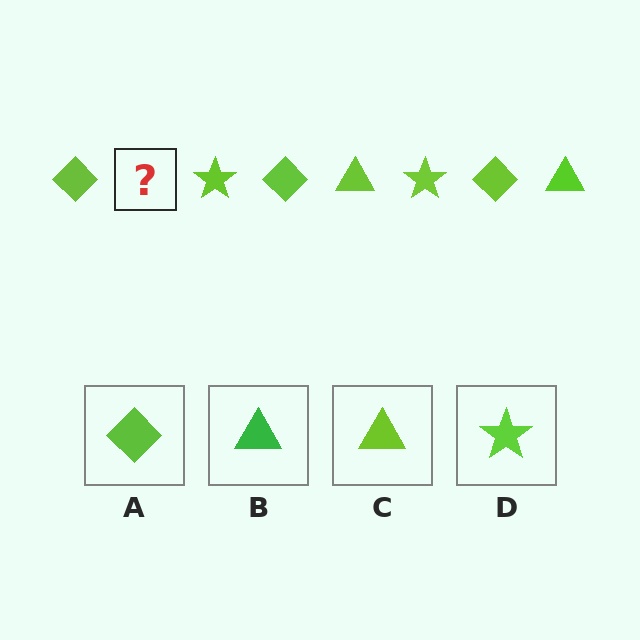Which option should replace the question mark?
Option C.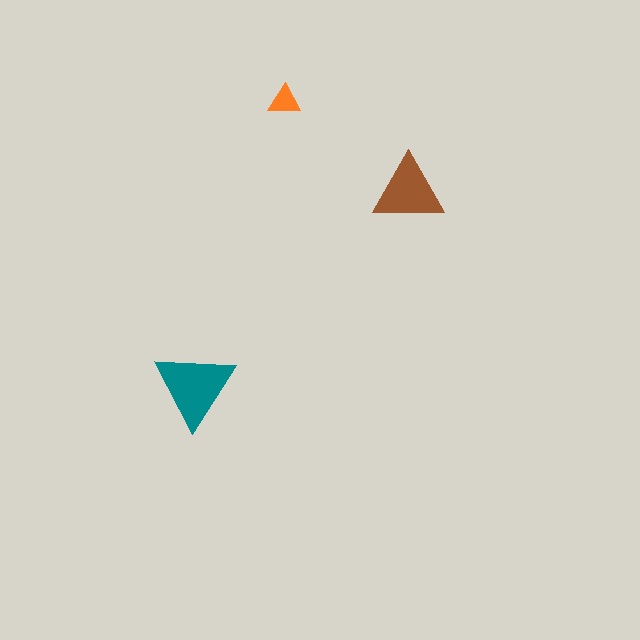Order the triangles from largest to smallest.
the teal one, the brown one, the orange one.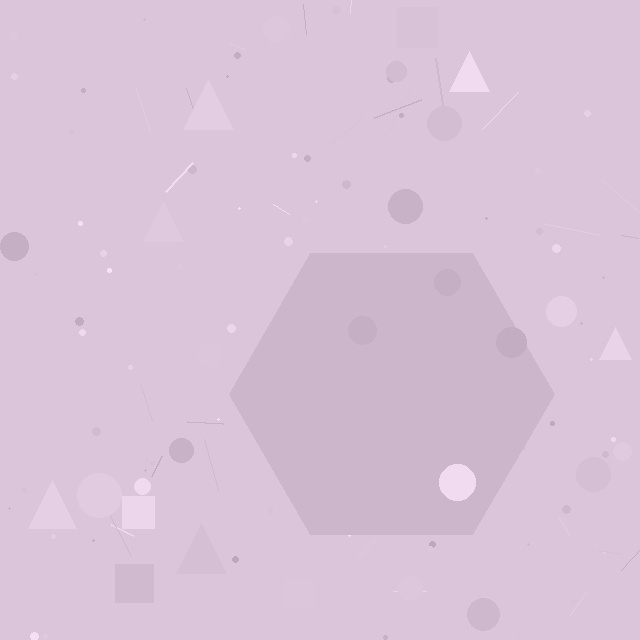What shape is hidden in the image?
A hexagon is hidden in the image.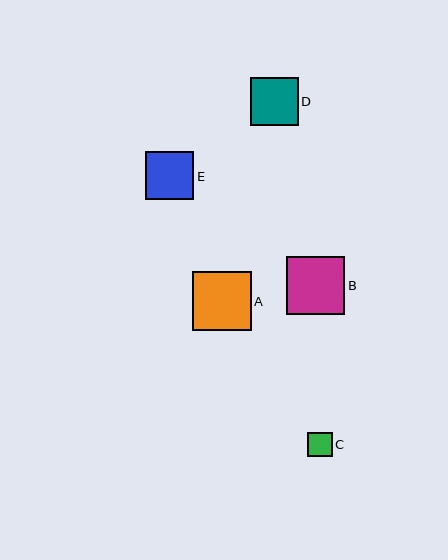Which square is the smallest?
Square C is the smallest with a size of approximately 24 pixels.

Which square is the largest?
Square A is the largest with a size of approximately 59 pixels.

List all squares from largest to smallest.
From largest to smallest: A, B, E, D, C.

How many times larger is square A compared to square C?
Square A is approximately 2.4 times the size of square C.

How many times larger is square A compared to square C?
Square A is approximately 2.4 times the size of square C.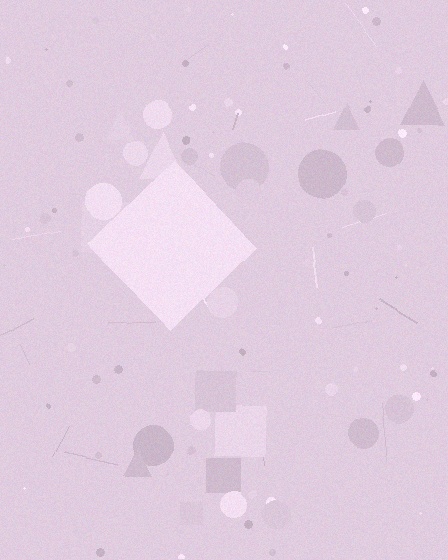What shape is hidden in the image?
A diamond is hidden in the image.